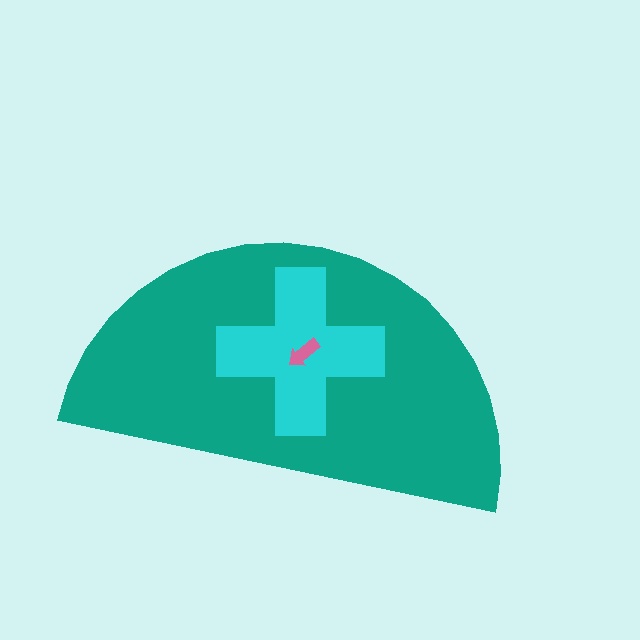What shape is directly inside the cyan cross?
The pink arrow.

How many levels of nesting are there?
3.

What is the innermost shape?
The pink arrow.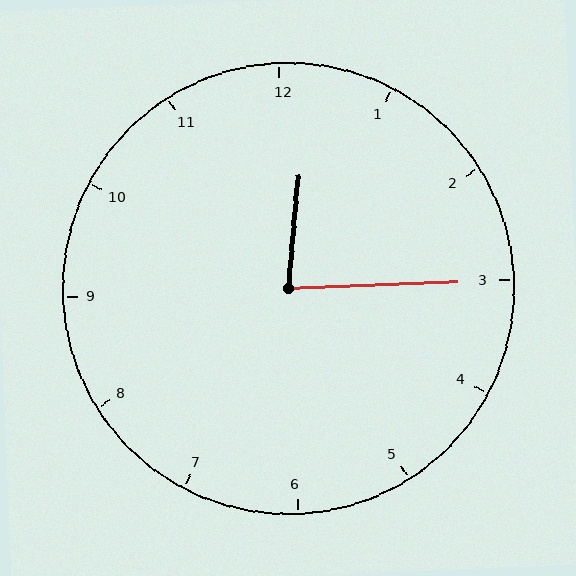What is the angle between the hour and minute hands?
Approximately 82 degrees.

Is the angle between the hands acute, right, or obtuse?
It is acute.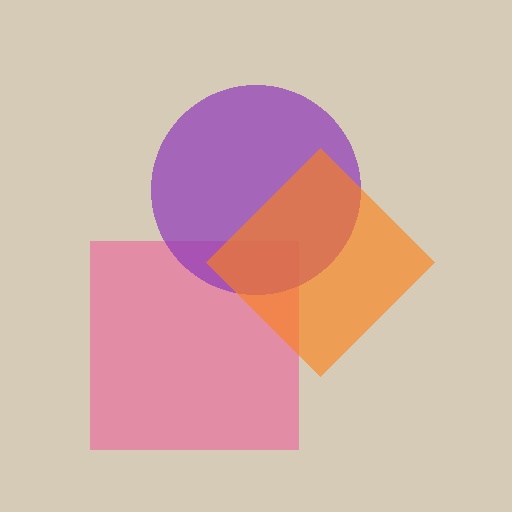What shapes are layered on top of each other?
The layered shapes are: a pink square, a purple circle, an orange diamond.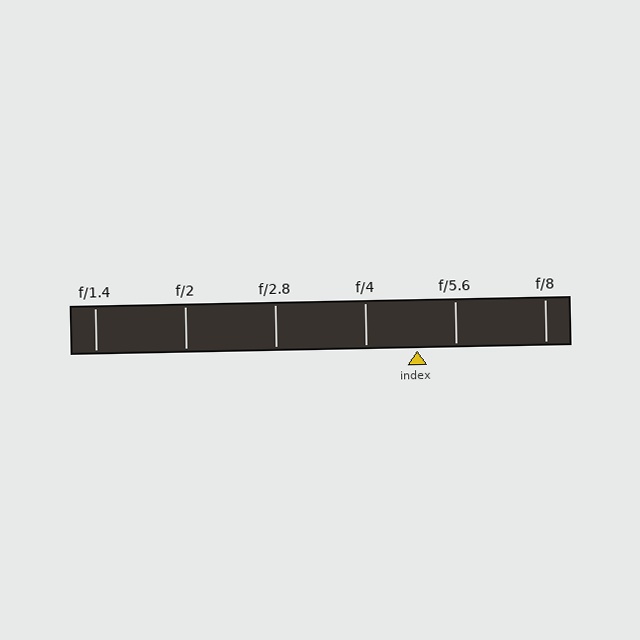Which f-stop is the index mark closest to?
The index mark is closest to f/5.6.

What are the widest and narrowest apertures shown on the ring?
The widest aperture shown is f/1.4 and the narrowest is f/8.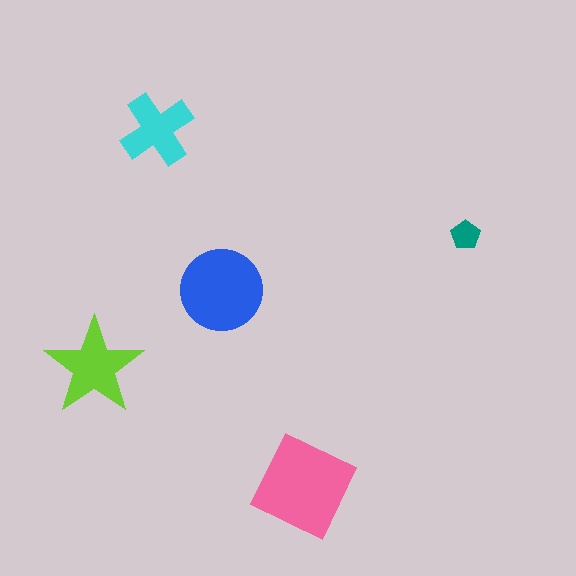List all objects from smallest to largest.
The teal pentagon, the cyan cross, the lime star, the blue circle, the pink diamond.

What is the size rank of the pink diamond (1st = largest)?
1st.